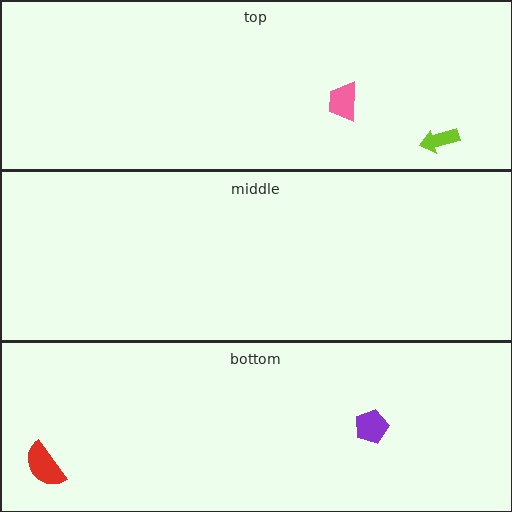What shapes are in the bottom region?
The purple pentagon, the red semicircle.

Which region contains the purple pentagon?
The bottom region.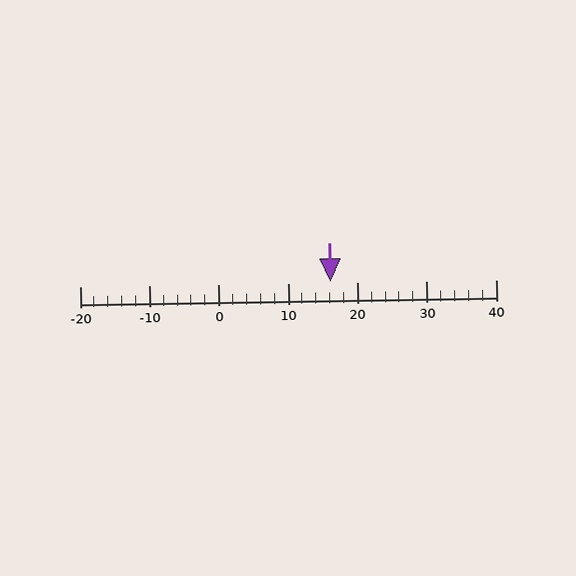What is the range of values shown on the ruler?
The ruler shows values from -20 to 40.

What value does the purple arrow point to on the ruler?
The purple arrow points to approximately 16.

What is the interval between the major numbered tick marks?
The major tick marks are spaced 10 units apart.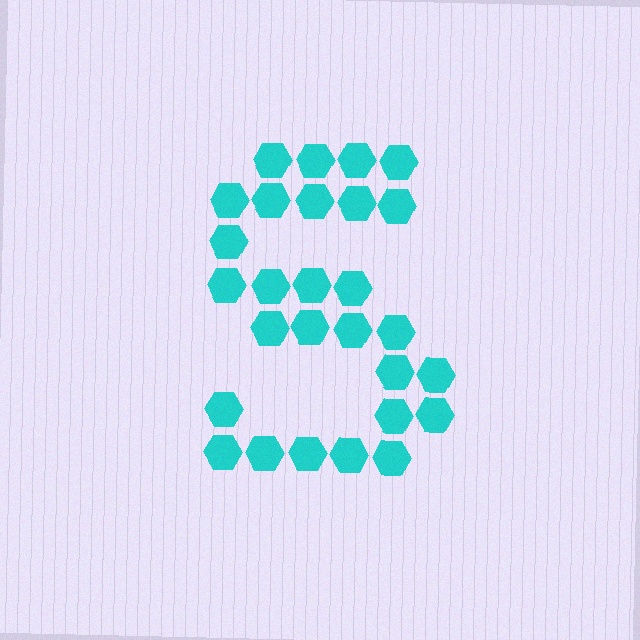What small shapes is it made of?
It is made of small hexagons.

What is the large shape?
The large shape is the letter S.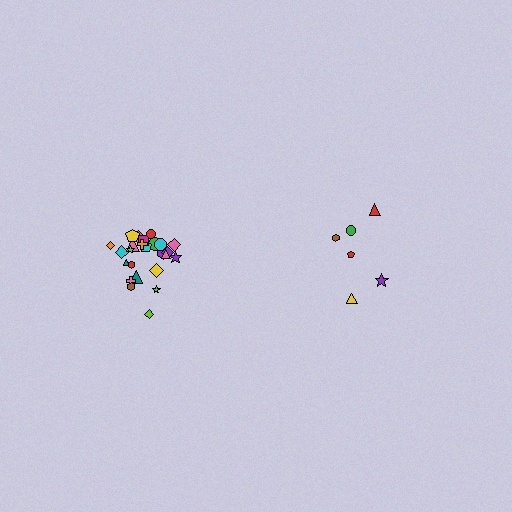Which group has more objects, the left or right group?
The left group.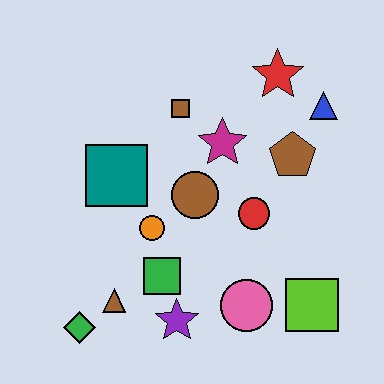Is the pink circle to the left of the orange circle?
No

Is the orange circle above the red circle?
No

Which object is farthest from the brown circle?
The green diamond is farthest from the brown circle.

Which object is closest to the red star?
The blue triangle is closest to the red star.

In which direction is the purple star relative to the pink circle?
The purple star is to the left of the pink circle.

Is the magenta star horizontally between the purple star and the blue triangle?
Yes